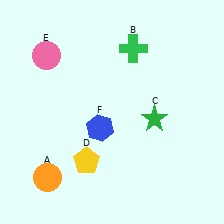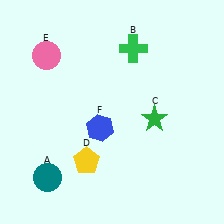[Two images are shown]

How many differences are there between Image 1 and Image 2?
There is 1 difference between the two images.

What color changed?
The circle (A) changed from orange in Image 1 to teal in Image 2.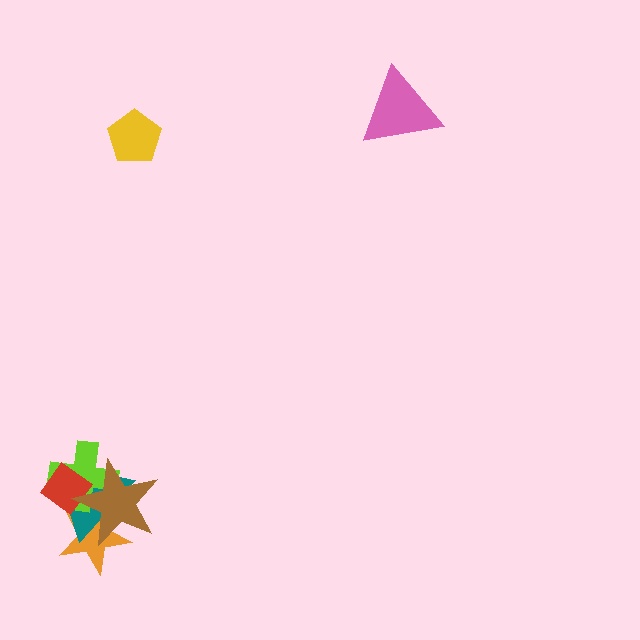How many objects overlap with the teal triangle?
4 objects overlap with the teal triangle.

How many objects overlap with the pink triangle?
0 objects overlap with the pink triangle.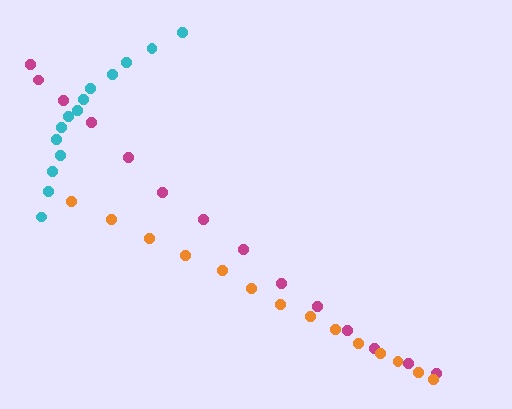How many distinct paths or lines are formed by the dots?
There are 3 distinct paths.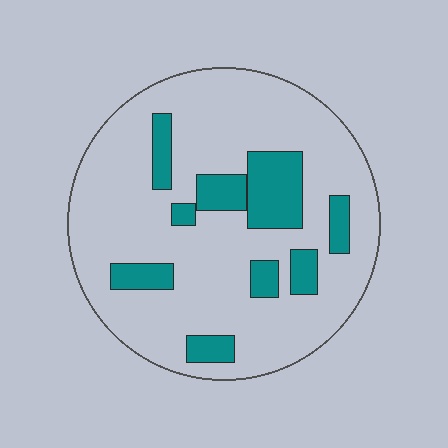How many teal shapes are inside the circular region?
9.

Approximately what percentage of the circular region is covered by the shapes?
Approximately 20%.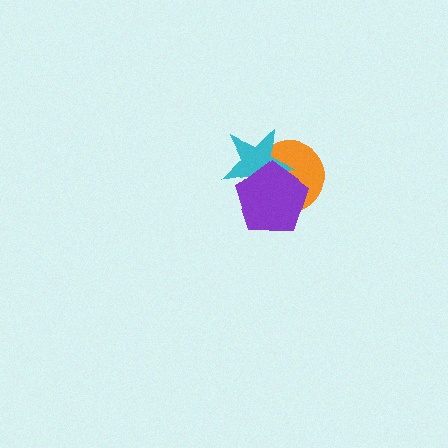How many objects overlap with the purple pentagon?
2 objects overlap with the purple pentagon.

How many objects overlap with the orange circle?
2 objects overlap with the orange circle.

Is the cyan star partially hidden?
Yes, it is partially covered by another shape.